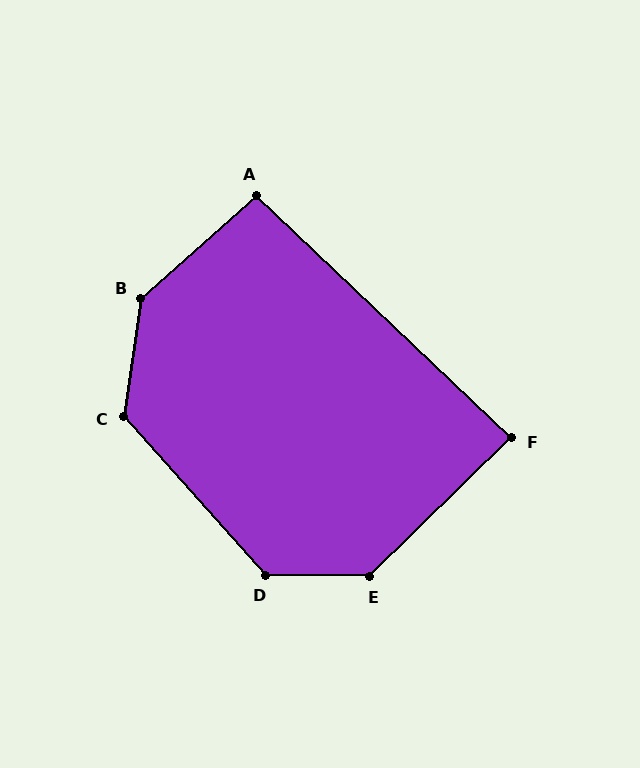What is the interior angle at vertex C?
Approximately 130 degrees (obtuse).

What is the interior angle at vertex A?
Approximately 95 degrees (approximately right).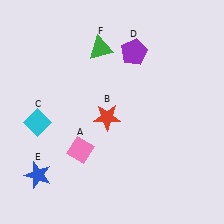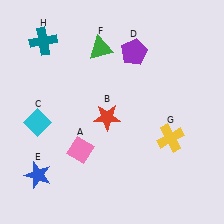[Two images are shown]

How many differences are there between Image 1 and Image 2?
There are 2 differences between the two images.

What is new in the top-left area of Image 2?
A teal cross (H) was added in the top-left area of Image 2.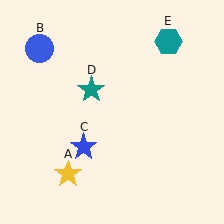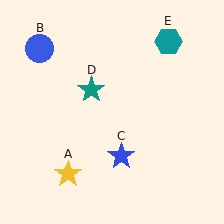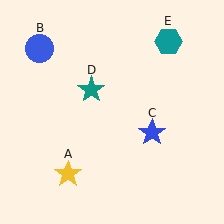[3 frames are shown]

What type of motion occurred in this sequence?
The blue star (object C) rotated counterclockwise around the center of the scene.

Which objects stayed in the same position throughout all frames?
Yellow star (object A) and blue circle (object B) and teal star (object D) and teal hexagon (object E) remained stationary.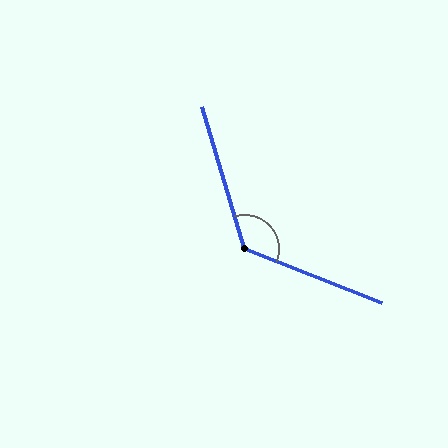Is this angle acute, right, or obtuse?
It is obtuse.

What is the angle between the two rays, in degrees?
Approximately 128 degrees.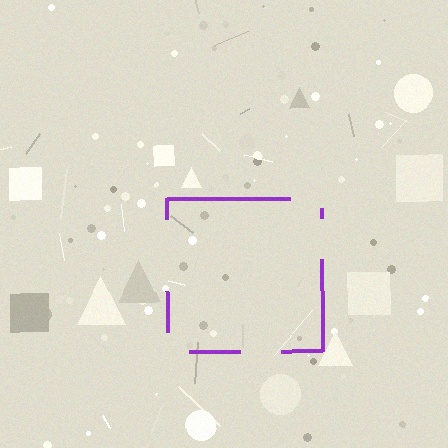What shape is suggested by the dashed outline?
The dashed outline suggests a square.